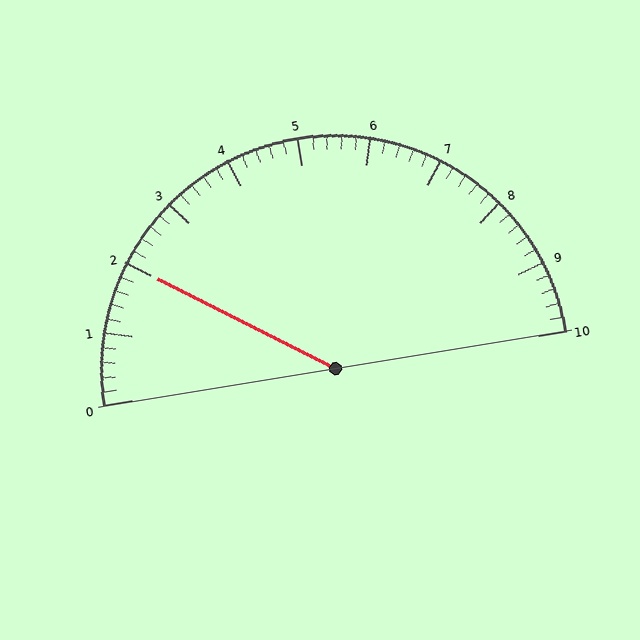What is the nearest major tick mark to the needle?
The nearest major tick mark is 2.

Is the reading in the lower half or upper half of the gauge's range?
The reading is in the lower half of the range (0 to 10).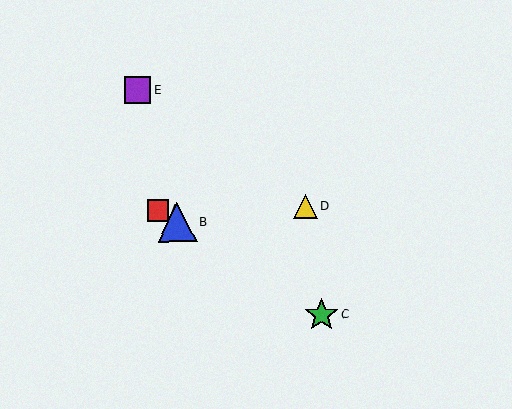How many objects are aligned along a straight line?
3 objects (A, B, C) are aligned along a straight line.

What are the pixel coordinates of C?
Object C is at (321, 315).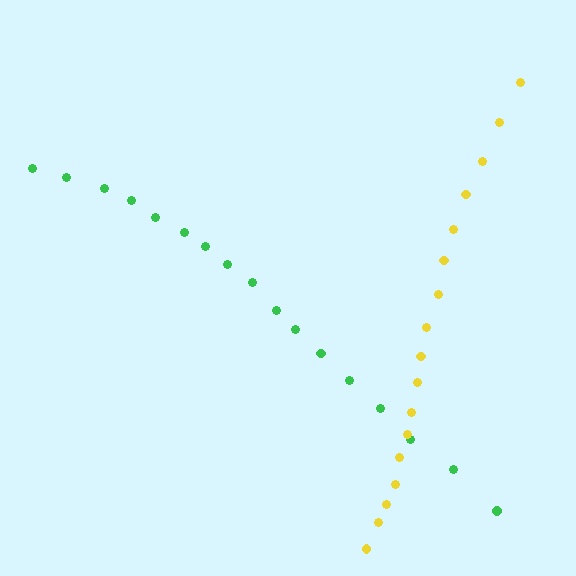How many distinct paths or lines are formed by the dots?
There are 2 distinct paths.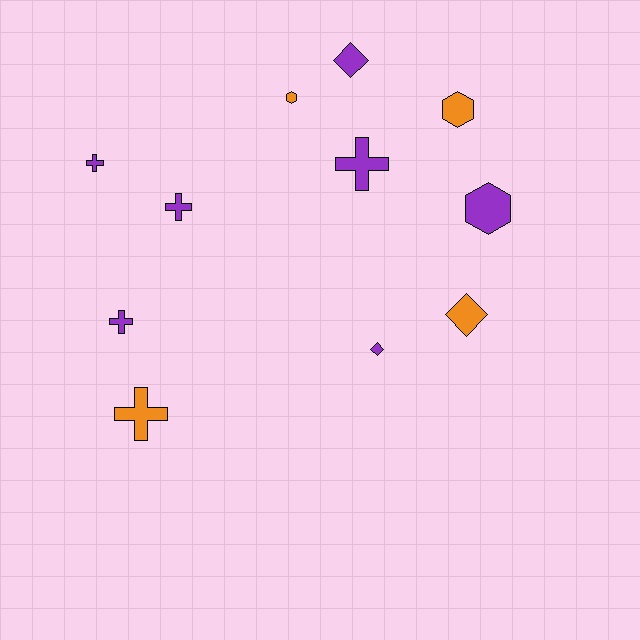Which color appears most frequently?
Purple, with 7 objects.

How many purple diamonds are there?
There are 2 purple diamonds.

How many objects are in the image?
There are 11 objects.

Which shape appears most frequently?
Cross, with 5 objects.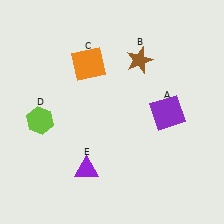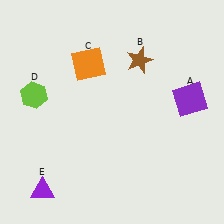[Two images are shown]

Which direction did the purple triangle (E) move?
The purple triangle (E) moved left.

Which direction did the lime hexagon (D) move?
The lime hexagon (D) moved up.